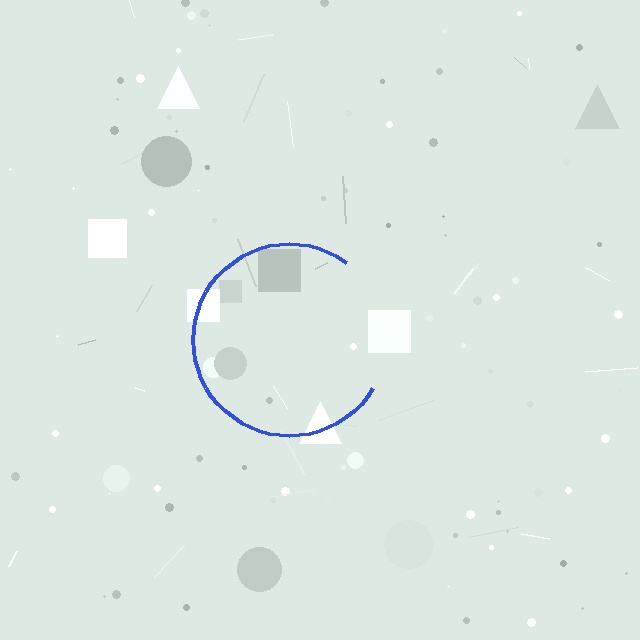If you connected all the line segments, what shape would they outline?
They would outline a circle.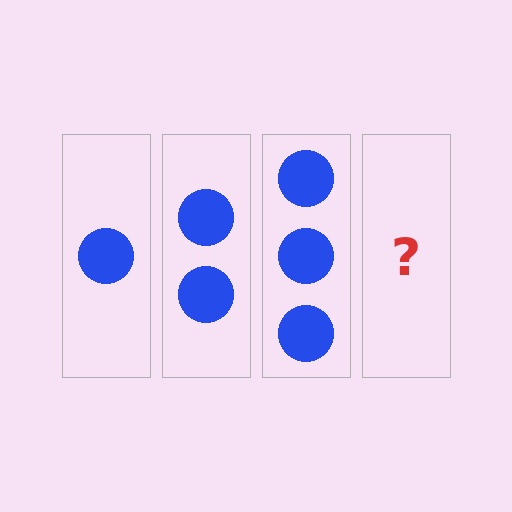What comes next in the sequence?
The next element should be 4 circles.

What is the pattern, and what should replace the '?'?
The pattern is that each step adds one more circle. The '?' should be 4 circles.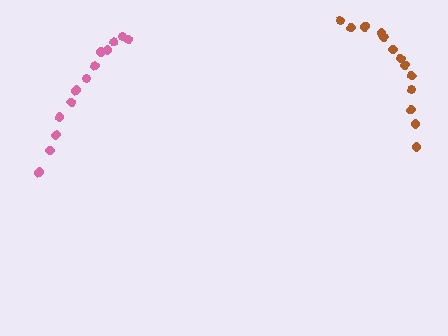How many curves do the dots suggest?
There are 2 distinct paths.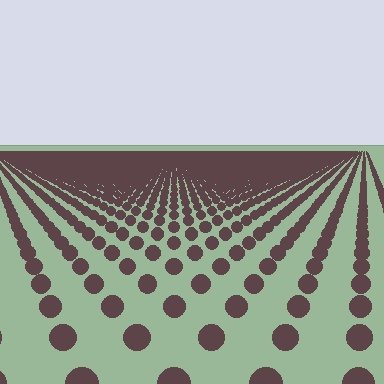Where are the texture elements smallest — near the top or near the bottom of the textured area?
Near the top.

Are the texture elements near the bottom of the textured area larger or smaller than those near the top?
Larger. Near the bottom, elements are closer to the viewer and appear at a bigger on-screen size.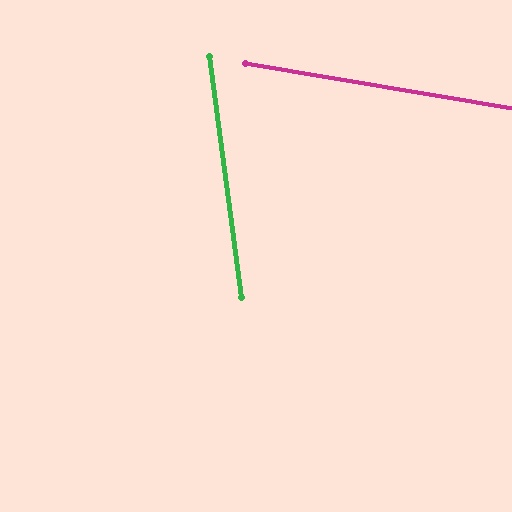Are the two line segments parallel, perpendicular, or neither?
Neither parallel nor perpendicular — they differ by about 73°.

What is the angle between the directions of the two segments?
Approximately 73 degrees.